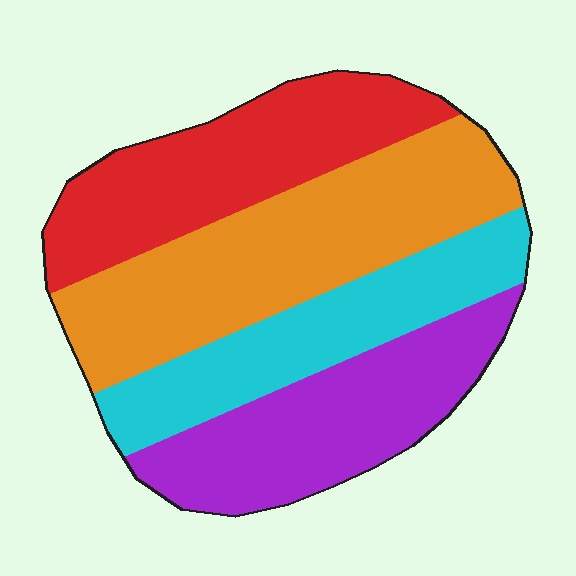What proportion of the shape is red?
Red takes up less than a quarter of the shape.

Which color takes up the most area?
Orange, at roughly 30%.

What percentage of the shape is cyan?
Cyan covers roughly 20% of the shape.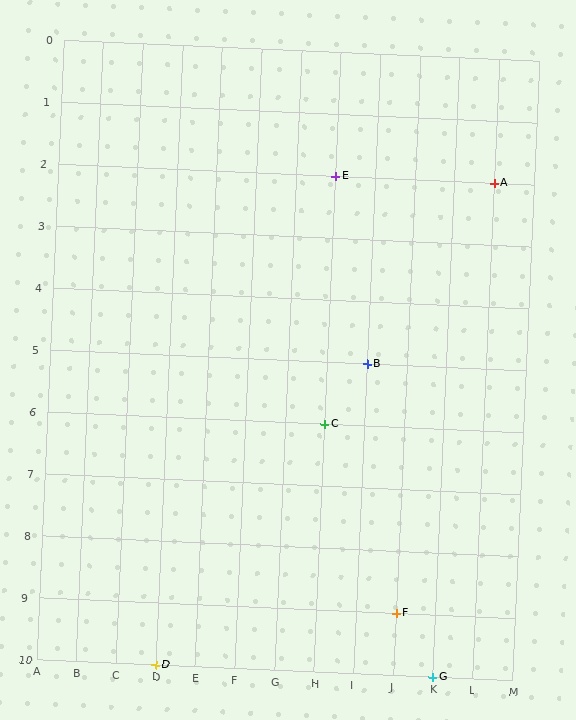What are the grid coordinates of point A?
Point A is at grid coordinates (L, 2).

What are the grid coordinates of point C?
Point C is at grid coordinates (H, 6).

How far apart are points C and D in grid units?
Points C and D are 4 columns and 4 rows apart (about 5.7 grid units diagonally).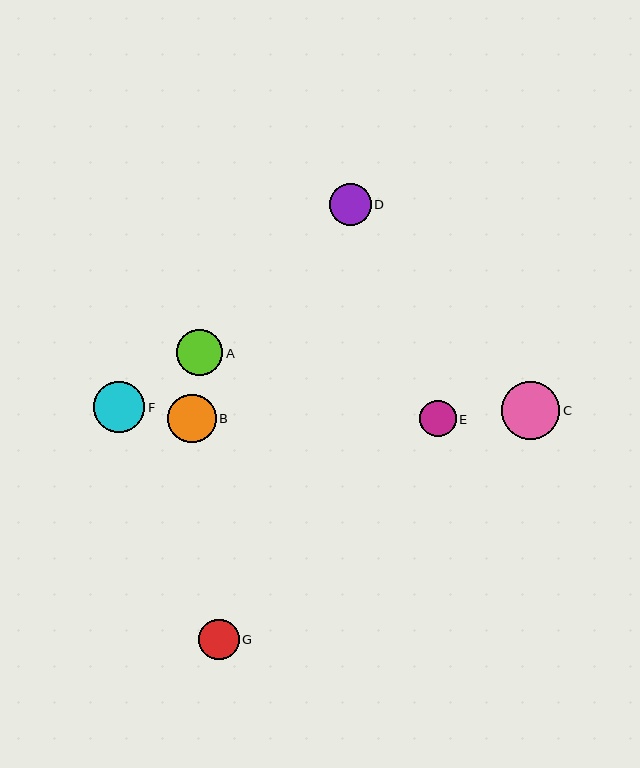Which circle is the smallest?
Circle E is the smallest with a size of approximately 37 pixels.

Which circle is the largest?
Circle C is the largest with a size of approximately 58 pixels.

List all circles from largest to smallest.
From largest to smallest: C, F, B, A, D, G, E.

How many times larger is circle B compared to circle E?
Circle B is approximately 1.3 times the size of circle E.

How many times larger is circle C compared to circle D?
Circle C is approximately 1.4 times the size of circle D.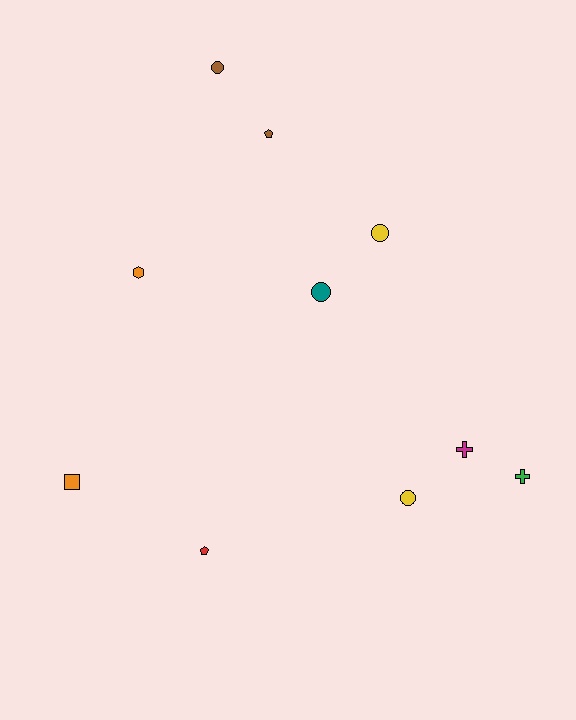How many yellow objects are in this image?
There are 2 yellow objects.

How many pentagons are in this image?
There are 2 pentagons.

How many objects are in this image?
There are 10 objects.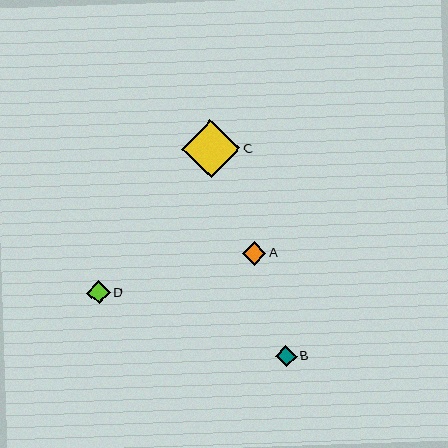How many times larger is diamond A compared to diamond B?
Diamond A is approximately 1.1 times the size of diamond B.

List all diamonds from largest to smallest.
From largest to smallest: C, D, A, B.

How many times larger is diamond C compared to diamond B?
Diamond C is approximately 2.8 times the size of diamond B.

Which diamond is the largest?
Diamond C is the largest with a size of approximately 58 pixels.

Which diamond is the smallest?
Diamond B is the smallest with a size of approximately 21 pixels.